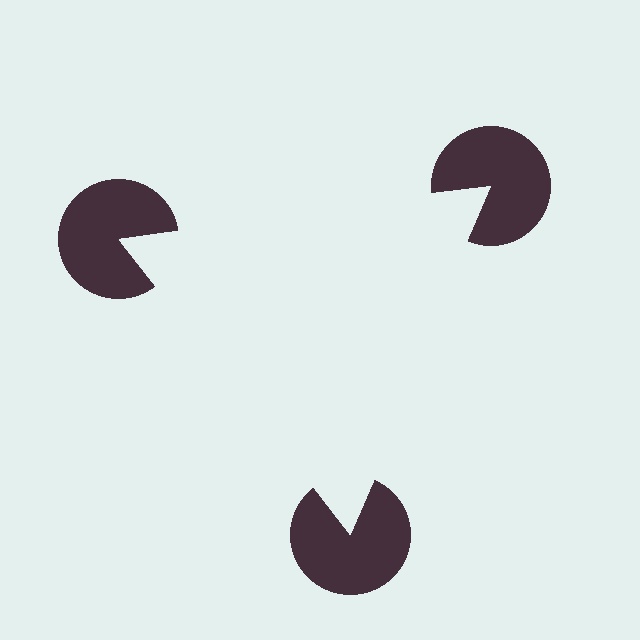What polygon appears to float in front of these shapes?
An illusory triangle — its edges are inferred from the aligned wedge cuts in the pac-man discs, not physically drawn.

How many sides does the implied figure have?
3 sides.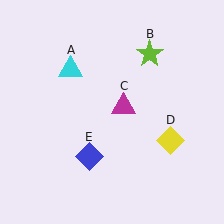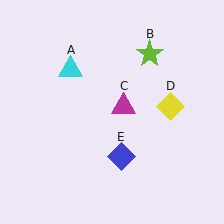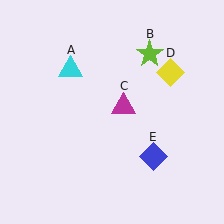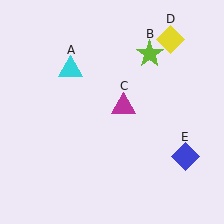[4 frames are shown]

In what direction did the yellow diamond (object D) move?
The yellow diamond (object D) moved up.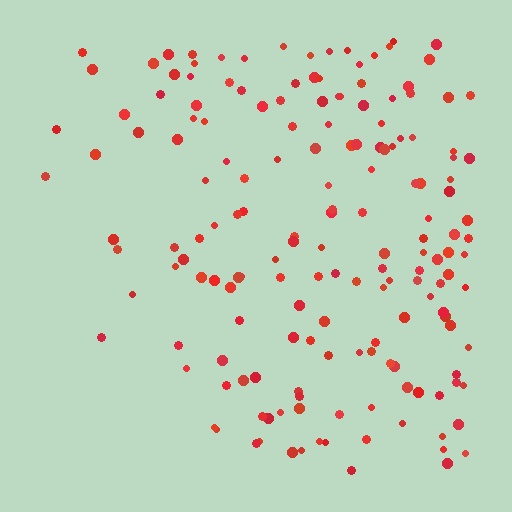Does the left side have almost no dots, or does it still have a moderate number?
Still a moderate number, just noticeably fewer than the right.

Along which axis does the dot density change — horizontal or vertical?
Horizontal.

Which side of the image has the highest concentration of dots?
The right.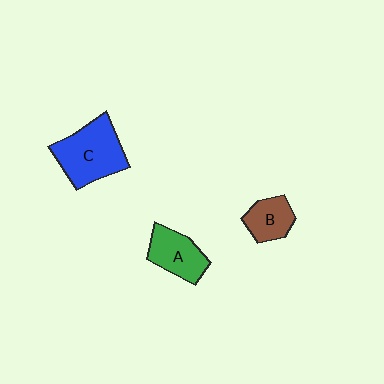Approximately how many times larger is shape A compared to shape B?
Approximately 1.3 times.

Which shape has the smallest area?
Shape B (brown).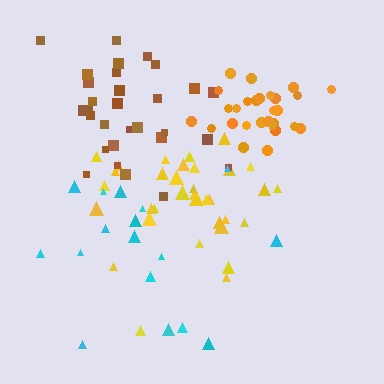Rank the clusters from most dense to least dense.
orange, yellow, brown, cyan.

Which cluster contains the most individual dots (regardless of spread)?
Yellow (34).